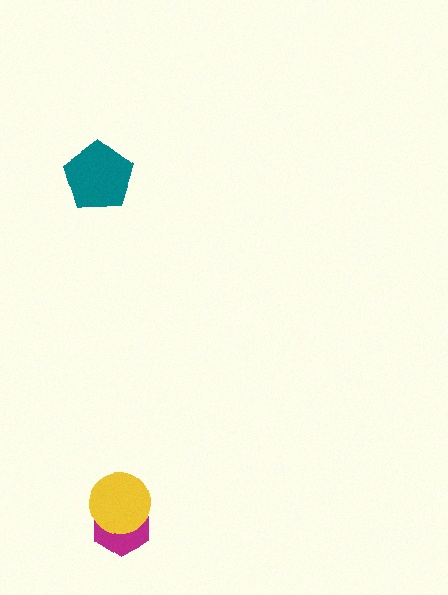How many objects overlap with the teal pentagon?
0 objects overlap with the teal pentagon.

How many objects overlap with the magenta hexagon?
1 object overlaps with the magenta hexagon.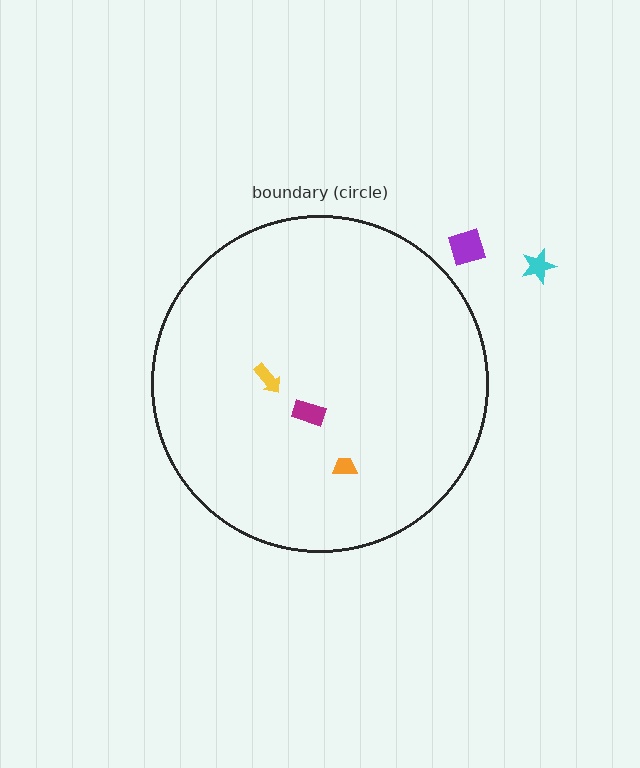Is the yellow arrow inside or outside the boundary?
Inside.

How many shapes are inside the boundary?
3 inside, 2 outside.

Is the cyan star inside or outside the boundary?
Outside.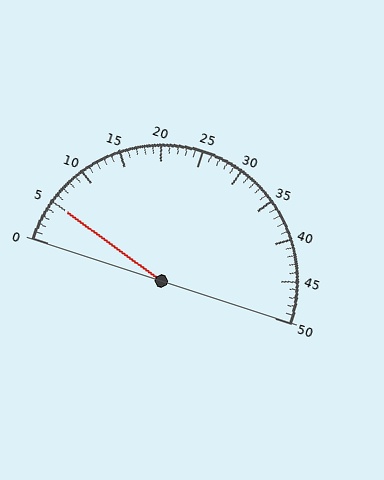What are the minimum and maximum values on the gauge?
The gauge ranges from 0 to 50.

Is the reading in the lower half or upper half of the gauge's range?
The reading is in the lower half of the range (0 to 50).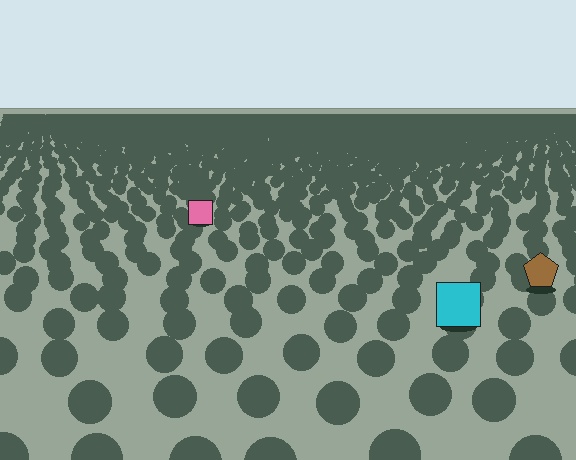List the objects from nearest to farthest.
From nearest to farthest: the cyan square, the brown pentagon, the pink square.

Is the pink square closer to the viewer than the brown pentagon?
No. The brown pentagon is closer — you can tell from the texture gradient: the ground texture is coarser near it.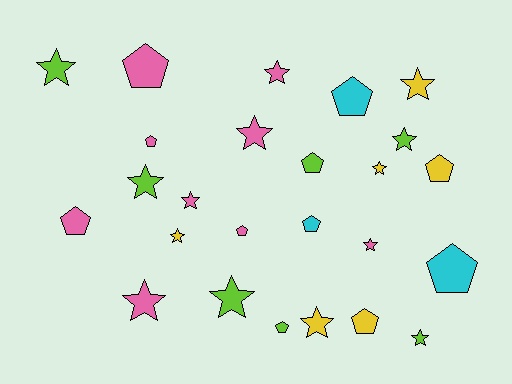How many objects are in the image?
There are 25 objects.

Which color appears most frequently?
Pink, with 9 objects.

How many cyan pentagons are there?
There are 3 cyan pentagons.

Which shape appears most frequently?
Star, with 14 objects.